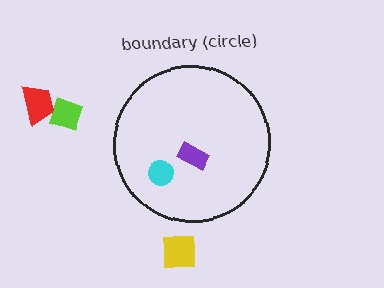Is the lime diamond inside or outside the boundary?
Outside.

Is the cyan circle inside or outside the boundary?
Inside.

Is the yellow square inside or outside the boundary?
Outside.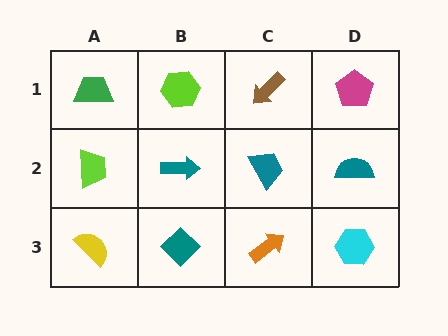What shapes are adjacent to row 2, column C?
A brown arrow (row 1, column C), an orange arrow (row 3, column C), a teal arrow (row 2, column B), a teal semicircle (row 2, column D).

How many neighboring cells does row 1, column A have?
2.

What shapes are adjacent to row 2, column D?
A magenta pentagon (row 1, column D), a cyan hexagon (row 3, column D), a teal trapezoid (row 2, column C).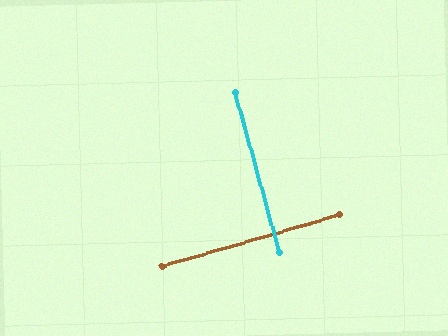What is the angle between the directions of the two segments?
Approximately 89 degrees.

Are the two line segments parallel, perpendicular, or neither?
Perpendicular — they meet at approximately 89°.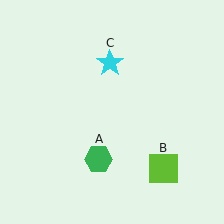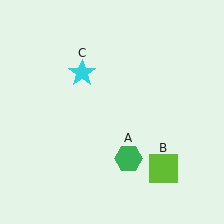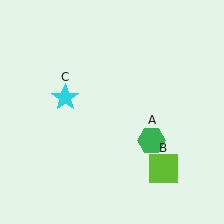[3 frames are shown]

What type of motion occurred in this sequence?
The green hexagon (object A), cyan star (object C) rotated counterclockwise around the center of the scene.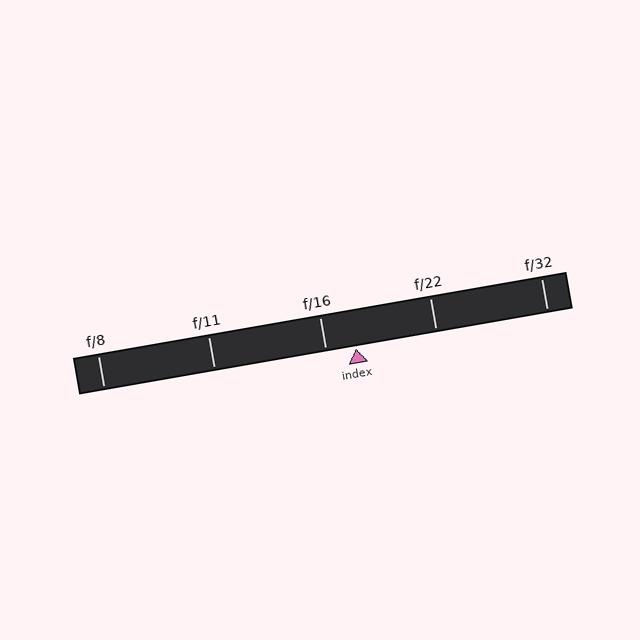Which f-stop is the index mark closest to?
The index mark is closest to f/16.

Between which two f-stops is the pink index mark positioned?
The index mark is between f/16 and f/22.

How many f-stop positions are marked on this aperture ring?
There are 5 f-stop positions marked.